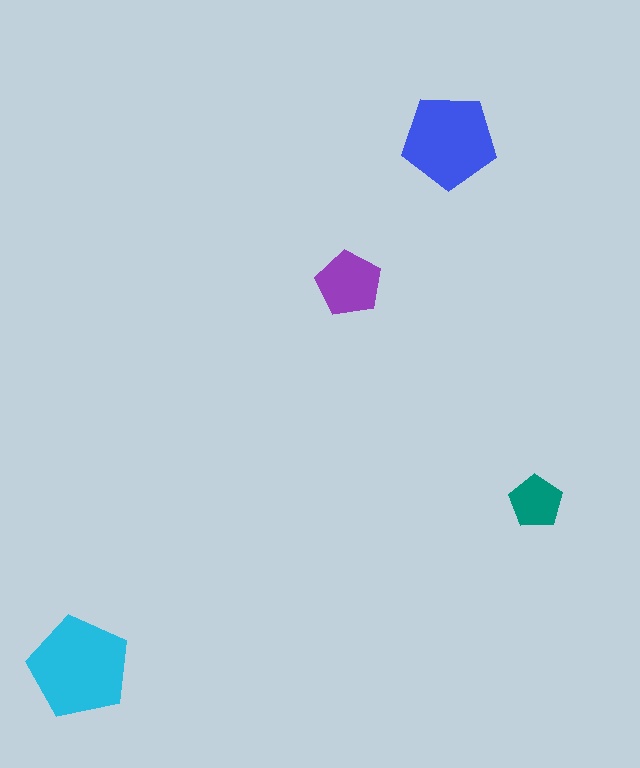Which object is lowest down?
The cyan pentagon is bottommost.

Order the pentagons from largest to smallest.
the cyan one, the blue one, the purple one, the teal one.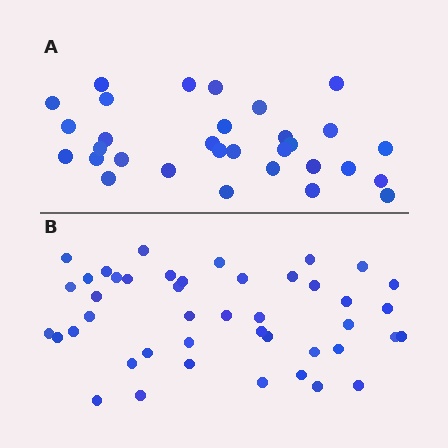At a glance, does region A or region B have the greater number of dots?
Region B (the bottom region) has more dots.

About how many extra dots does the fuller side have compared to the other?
Region B has approximately 15 more dots than region A.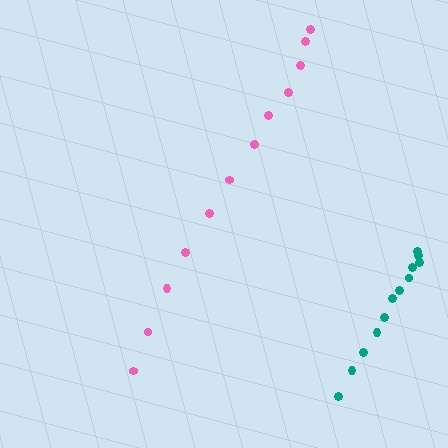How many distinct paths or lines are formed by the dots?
There are 2 distinct paths.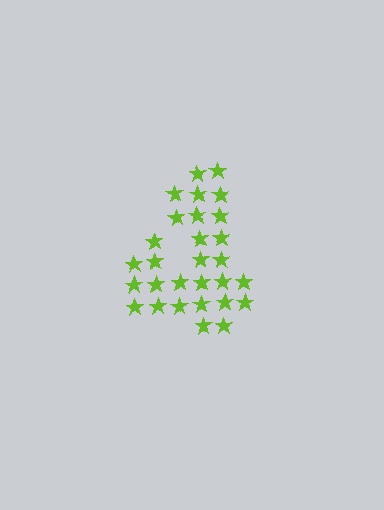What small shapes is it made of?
It is made of small stars.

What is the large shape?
The large shape is the digit 4.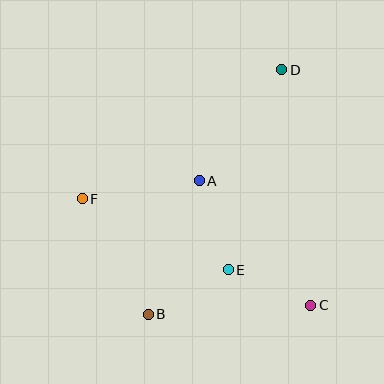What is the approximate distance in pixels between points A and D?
The distance between A and D is approximately 139 pixels.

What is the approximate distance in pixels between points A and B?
The distance between A and B is approximately 143 pixels.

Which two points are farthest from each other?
Points B and D are farthest from each other.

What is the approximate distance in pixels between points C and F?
The distance between C and F is approximately 252 pixels.